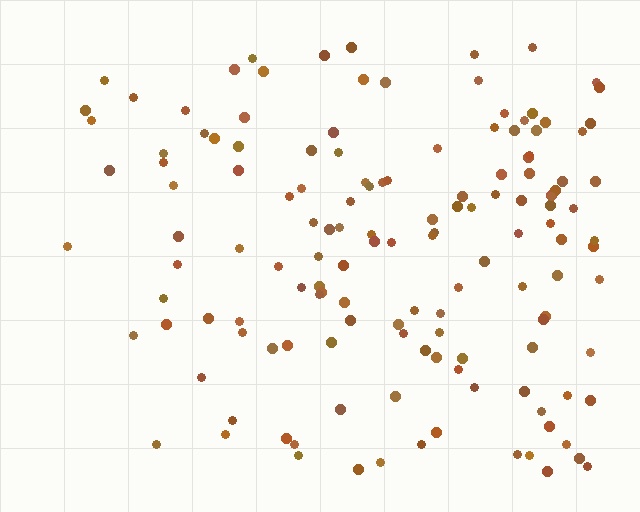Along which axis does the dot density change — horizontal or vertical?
Horizontal.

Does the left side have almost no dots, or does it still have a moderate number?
Still a moderate number, just noticeably fewer than the right.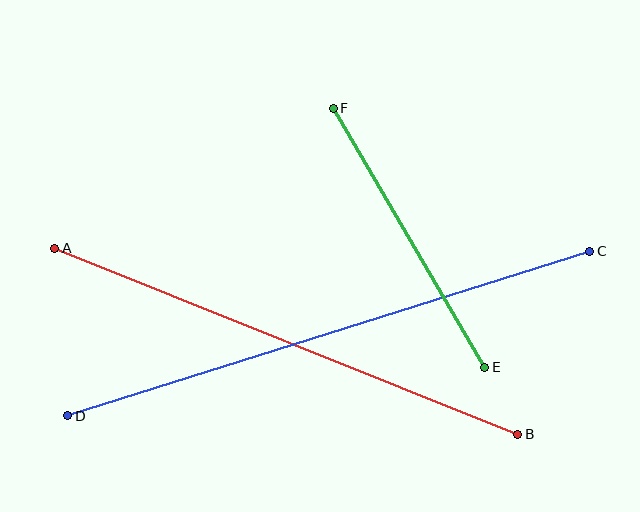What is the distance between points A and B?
The distance is approximately 499 pixels.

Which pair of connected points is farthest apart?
Points C and D are farthest apart.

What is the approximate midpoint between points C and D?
The midpoint is at approximately (329, 334) pixels.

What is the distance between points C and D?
The distance is approximately 547 pixels.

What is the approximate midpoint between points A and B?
The midpoint is at approximately (286, 341) pixels.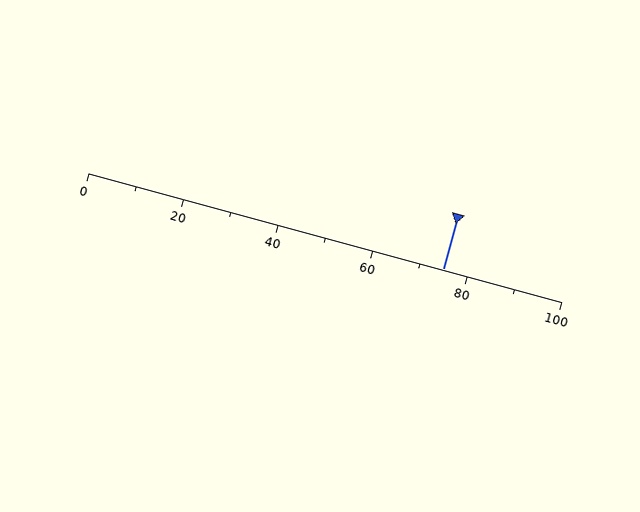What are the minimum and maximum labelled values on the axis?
The axis runs from 0 to 100.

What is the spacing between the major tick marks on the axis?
The major ticks are spaced 20 apart.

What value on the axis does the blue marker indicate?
The marker indicates approximately 75.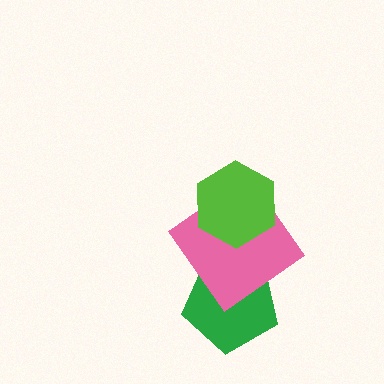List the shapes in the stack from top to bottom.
From top to bottom: the lime hexagon, the pink diamond, the green pentagon.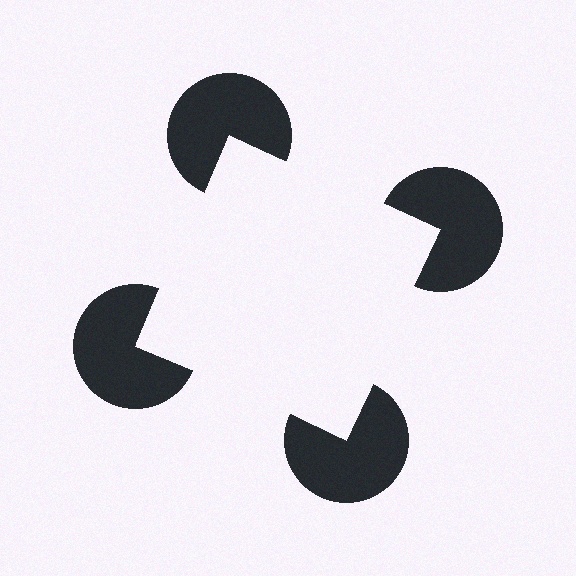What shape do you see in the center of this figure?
An illusory square — its edges are inferred from the aligned wedge cuts in the pac-man discs, not physically drawn.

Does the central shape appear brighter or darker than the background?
It typically appears slightly brighter than the background, even though no actual brightness change is drawn.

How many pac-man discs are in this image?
There are 4 — one at each vertex of the illusory square.